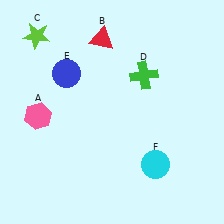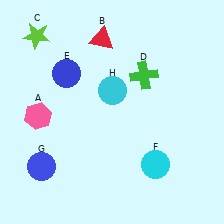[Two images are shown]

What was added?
A blue circle (G), a cyan circle (H) were added in Image 2.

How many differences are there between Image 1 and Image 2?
There are 2 differences between the two images.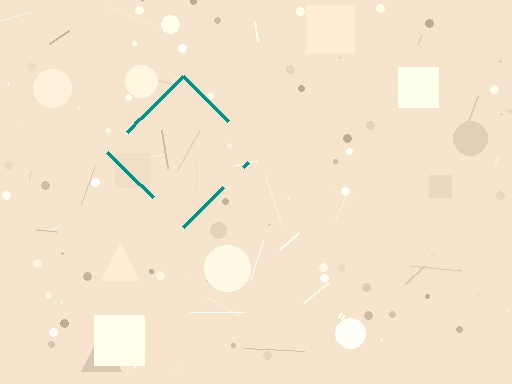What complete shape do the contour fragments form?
The contour fragments form a diamond.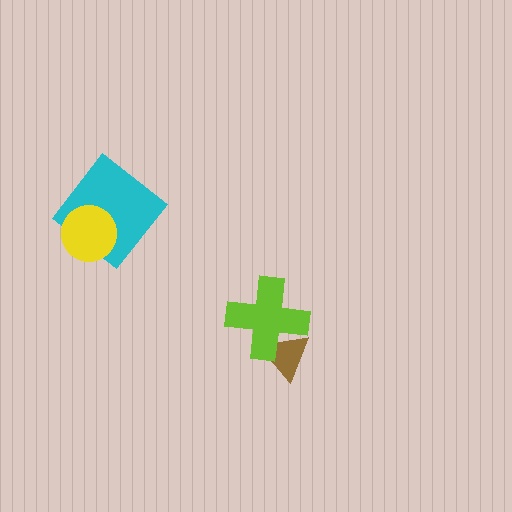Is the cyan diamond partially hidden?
Yes, it is partially covered by another shape.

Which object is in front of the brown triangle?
The lime cross is in front of the brown triangle.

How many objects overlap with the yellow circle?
1 object overlaps with the yellow circle.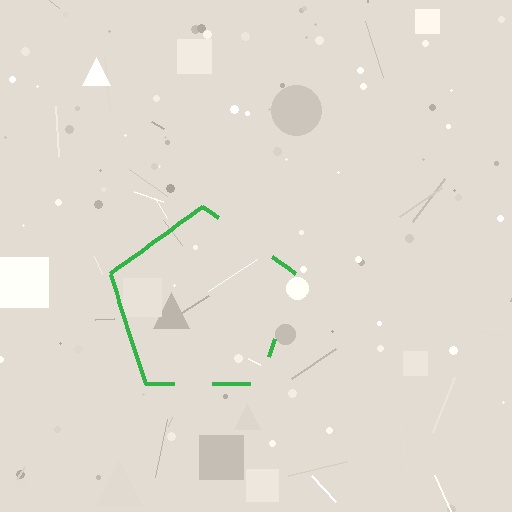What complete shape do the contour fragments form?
The contour fragments form a pentagon.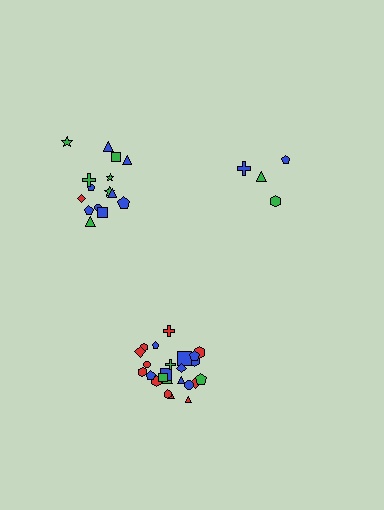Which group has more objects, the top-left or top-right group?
The top-left group.